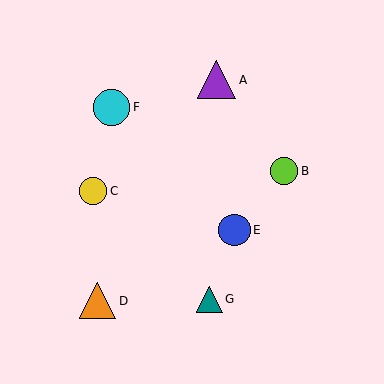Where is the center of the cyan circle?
The center of the cyan circle is at (112, 107).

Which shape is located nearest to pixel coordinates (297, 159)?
The lime circle (labeled B) at (284, 171) is nearest to that location.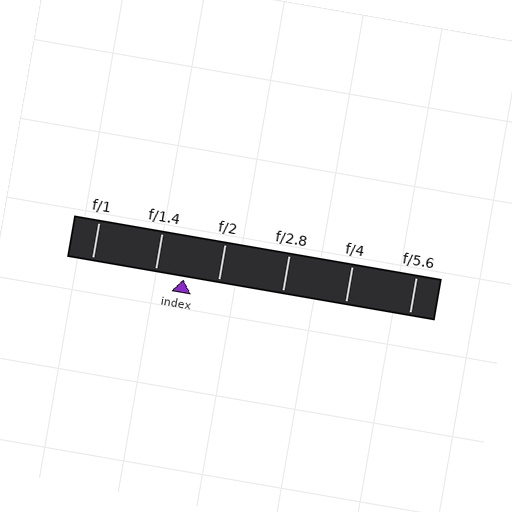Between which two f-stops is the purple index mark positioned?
The index mark is between f/1.4 and f/2.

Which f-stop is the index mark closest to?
The index mark is closest to f/1.4.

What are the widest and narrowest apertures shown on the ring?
The widest aperture shown is f/1 and the narrowest is f/5.6.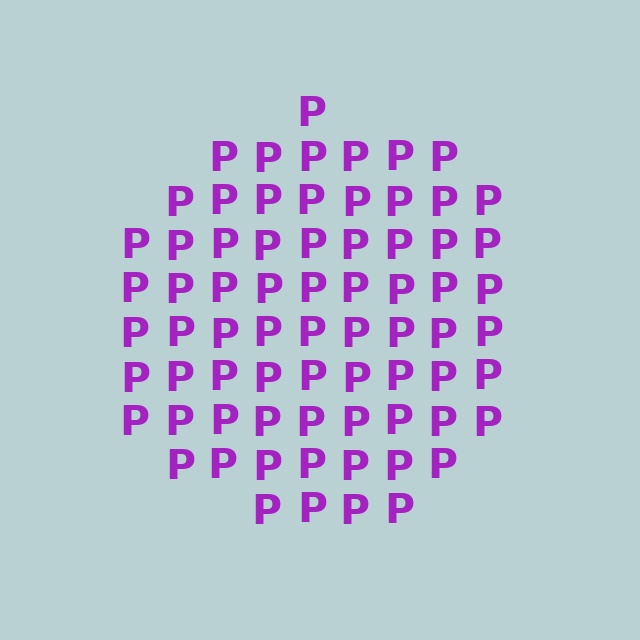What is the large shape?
The large shape is a circle.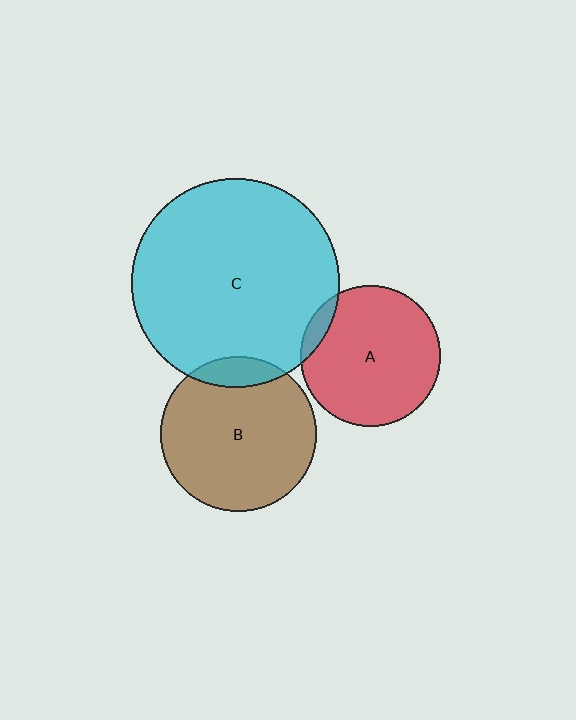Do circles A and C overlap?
Yes.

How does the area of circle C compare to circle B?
Approximately 1.8 times.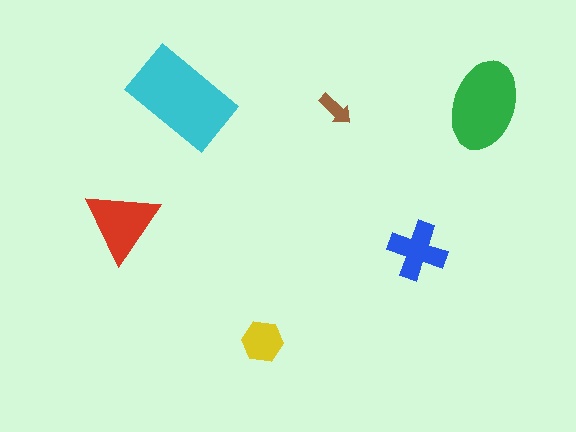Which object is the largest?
The cyan rectangle.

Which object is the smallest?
The brown arrow.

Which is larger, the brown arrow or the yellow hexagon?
The yellow hexagon.